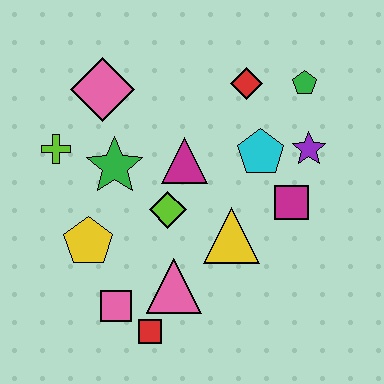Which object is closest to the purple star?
The cyan pentagon is closest to the purple star.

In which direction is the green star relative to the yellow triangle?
The green star is to the left of the yellow triangle.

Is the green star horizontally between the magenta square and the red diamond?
No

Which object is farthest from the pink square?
The green pentagon is farthest from the pink square.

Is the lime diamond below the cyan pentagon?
Yes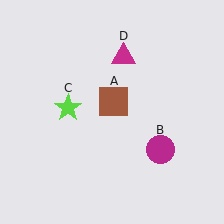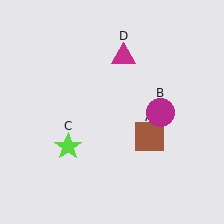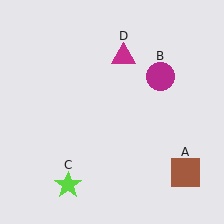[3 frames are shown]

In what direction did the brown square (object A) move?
The brown square (object A) moved down and to the right.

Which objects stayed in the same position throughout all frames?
Magenta triangle (object D) remained stationary.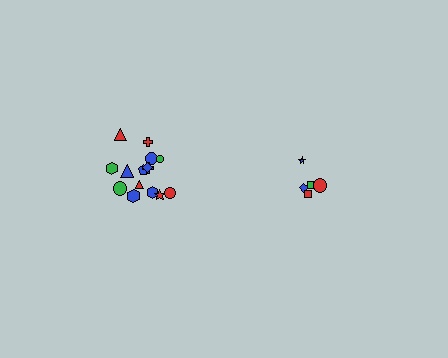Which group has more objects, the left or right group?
The left group.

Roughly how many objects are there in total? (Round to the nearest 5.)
Roughly 20 objects in total.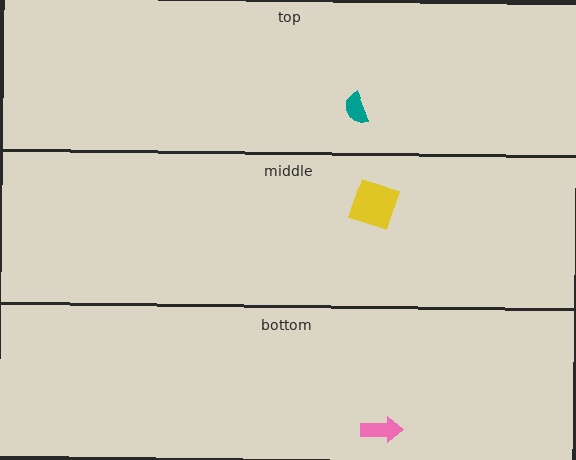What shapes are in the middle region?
The yellow square.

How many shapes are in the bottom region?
1.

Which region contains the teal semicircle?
The top region.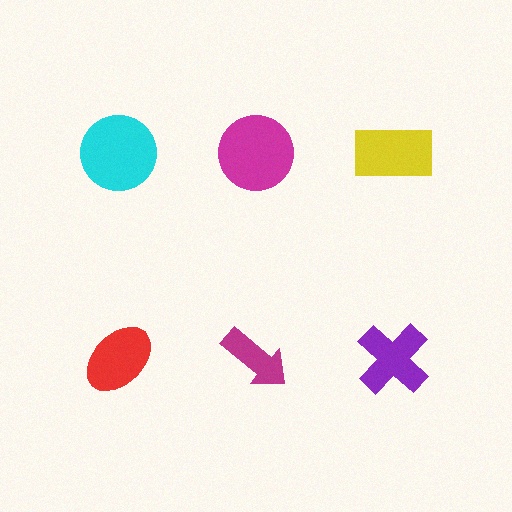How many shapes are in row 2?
3 shapes.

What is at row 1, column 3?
A yellow rectangle.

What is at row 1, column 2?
A magenta circle.